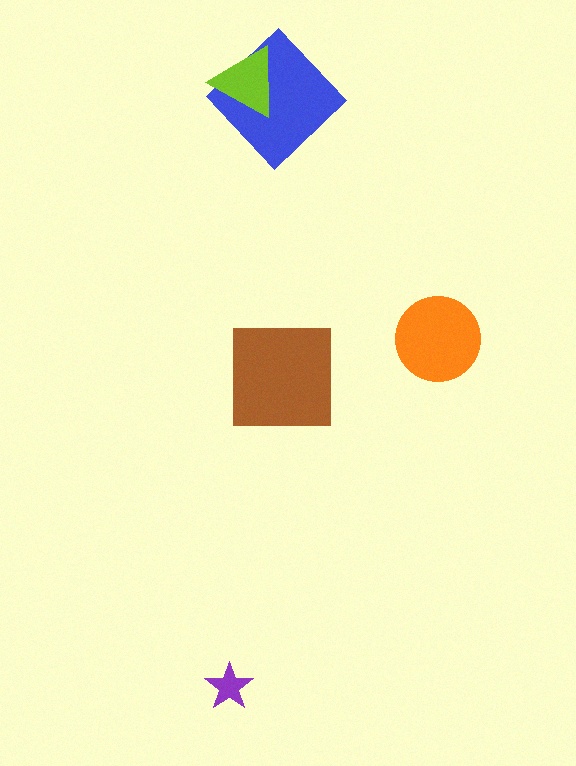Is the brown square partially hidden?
No, no other shape covers it.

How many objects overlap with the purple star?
0 objects overlap with the purple star.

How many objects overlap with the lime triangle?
1 object overlaps with the lime triangle.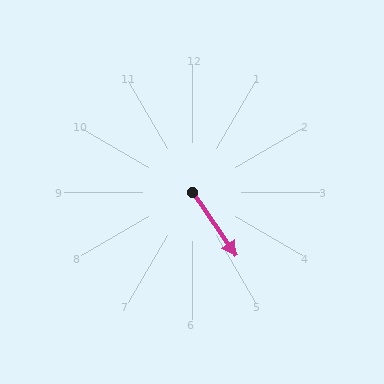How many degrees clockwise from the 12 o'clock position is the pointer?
Approximately 145 degrees.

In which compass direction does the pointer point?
Southeast.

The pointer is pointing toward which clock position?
Roughly 5 o'clock.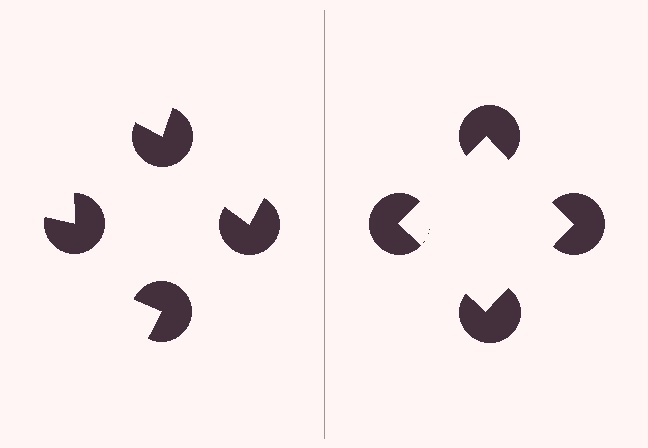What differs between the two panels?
The pac-man discs are positioned identically on both sides; only the wedge orientations differ. On the right they align to a square; on the left they are misaligned.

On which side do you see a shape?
An illusory square appears on the right side. On the left side the wedge cuts are rotated, so no coherent shape forms.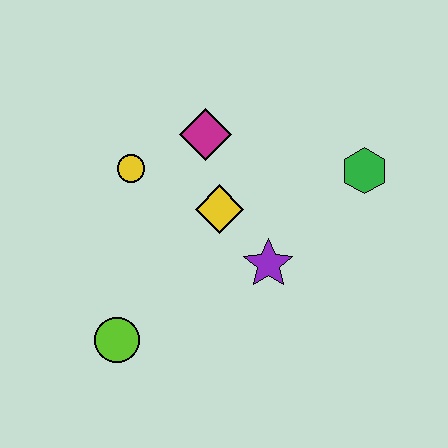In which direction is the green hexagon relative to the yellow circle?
The green hexagon is to the right of the yellow circle.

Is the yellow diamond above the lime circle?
Yes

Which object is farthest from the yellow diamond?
The lime circle is farthest from the yellow diamond.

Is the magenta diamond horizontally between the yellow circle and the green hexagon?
Yes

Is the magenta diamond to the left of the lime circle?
No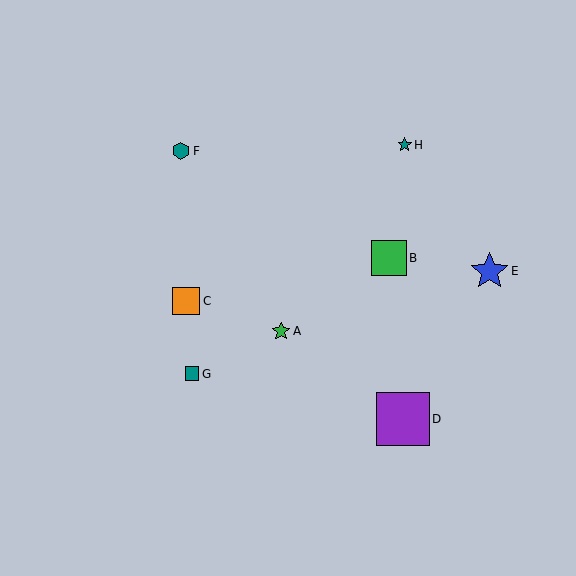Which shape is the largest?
The purple square (labeled D) is the largest.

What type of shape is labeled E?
Shape E is a blue star.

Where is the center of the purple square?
The center of the purple square is at (403, 419).